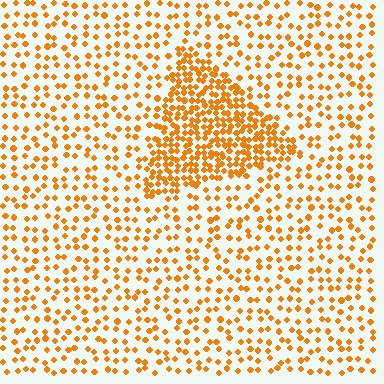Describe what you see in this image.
The image contains small orange elements arranged at two different densities. A triangle-shaped region is visible where the elements are more densely packed than the surrounding area.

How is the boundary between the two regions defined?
The boundary is defined by a change in element density (approximately 2.5x ratio). All elements are the same color, size, and shape.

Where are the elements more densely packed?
The elements are more densely packed inside the triangle boundary.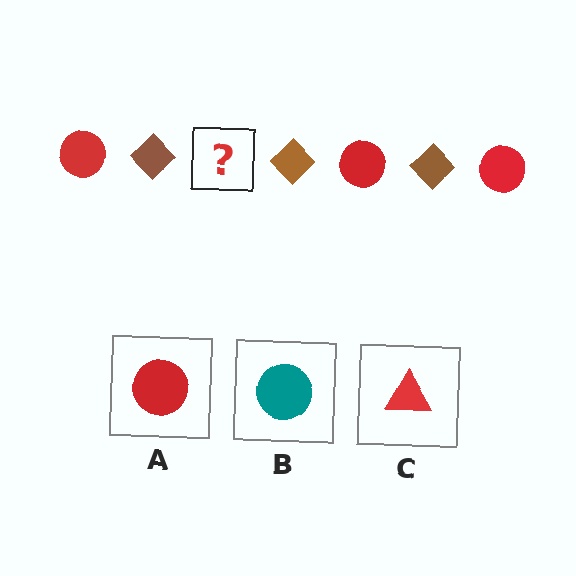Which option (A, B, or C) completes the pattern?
A.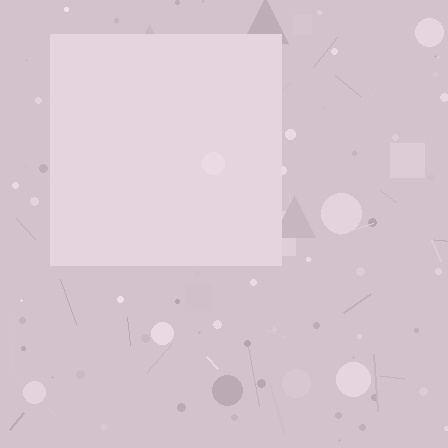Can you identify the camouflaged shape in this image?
The camouflaged shape is a square.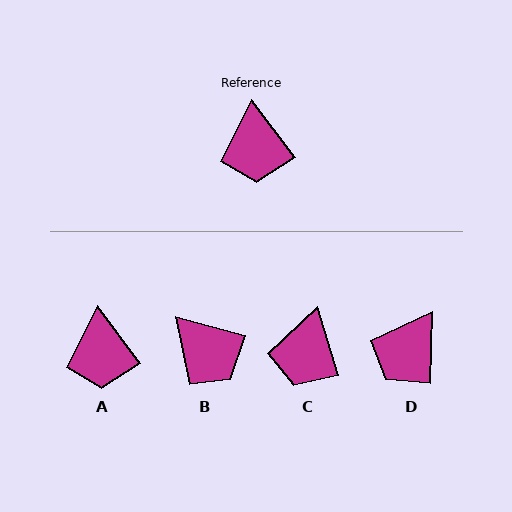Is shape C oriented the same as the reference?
No, it is off by about 20 degrees.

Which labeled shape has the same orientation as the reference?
A.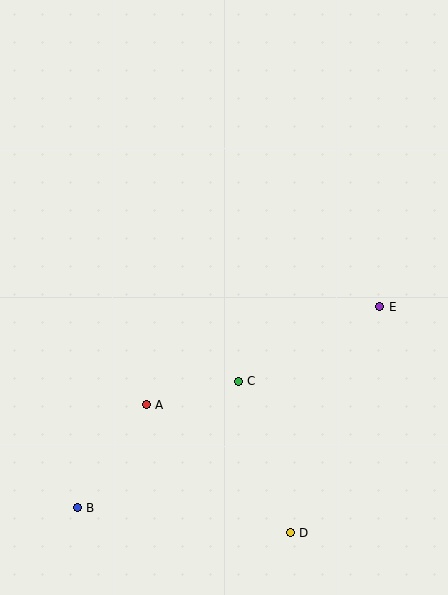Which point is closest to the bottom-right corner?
Point D is closest to the bottom-right corner.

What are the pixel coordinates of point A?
Point A is at (146, 405).